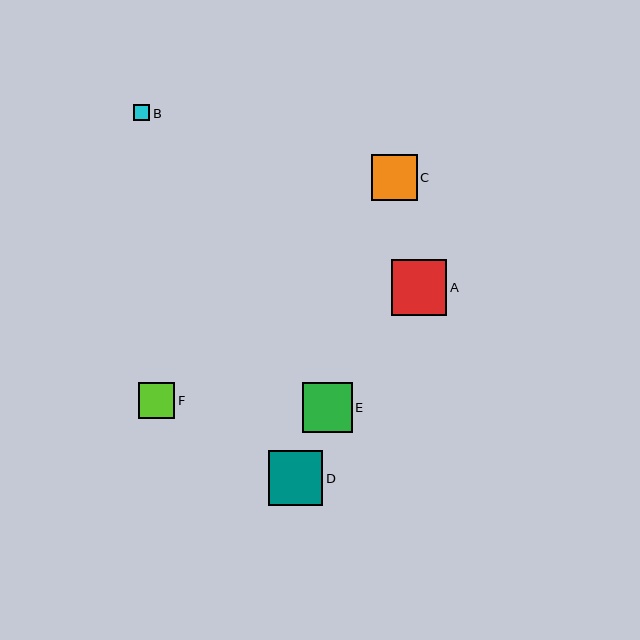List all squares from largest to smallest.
From largest to smallest: A, D, E, C, F, B.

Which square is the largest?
Square A is the largest with a size of approximately 56 pixels.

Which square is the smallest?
Square B is the smallest with a size of approximately 16 pixels.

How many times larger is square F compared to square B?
Square F is approximately 2.3 times the size of square B.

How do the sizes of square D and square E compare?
Square D and square E are approximately the same size.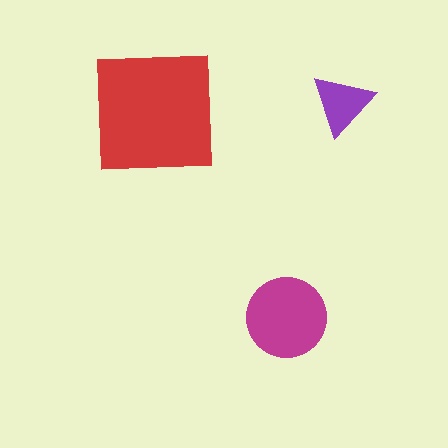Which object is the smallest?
The purple triangle.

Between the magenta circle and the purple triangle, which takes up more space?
The magenta circle.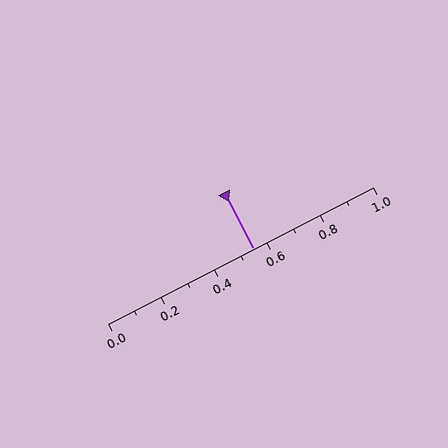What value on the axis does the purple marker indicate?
The marker indicates approximately 0.55.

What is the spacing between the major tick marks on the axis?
The major ticks are spaced 0.2 apart.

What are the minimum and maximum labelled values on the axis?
The axis runs from 0.0 to 1.0.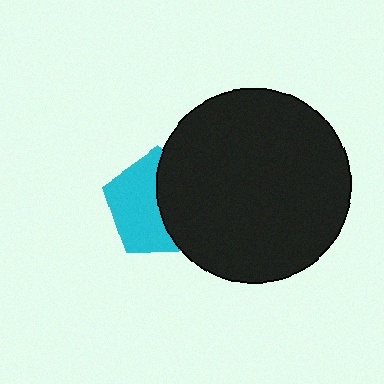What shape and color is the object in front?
The object in front is a black circle.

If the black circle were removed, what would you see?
You would see the complete cyan pentagon.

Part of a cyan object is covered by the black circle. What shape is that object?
It is a pentagon.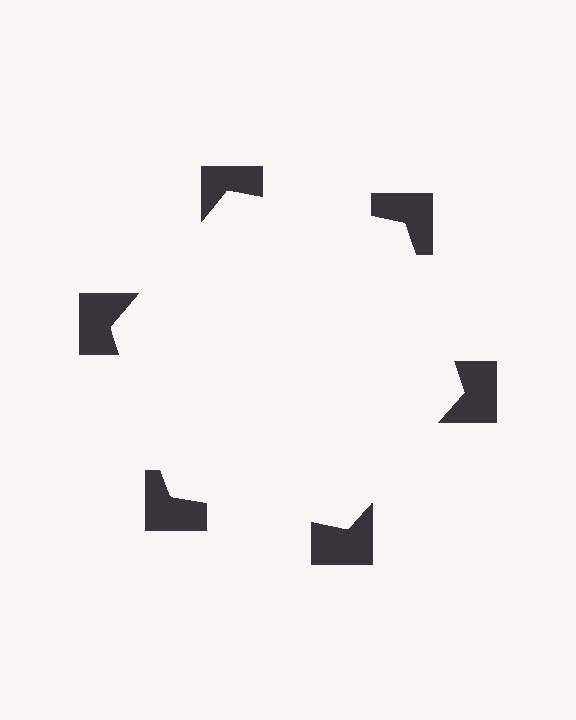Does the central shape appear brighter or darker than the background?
It typically appears slightly brighter than the background, even though no actual brightness change is drawn.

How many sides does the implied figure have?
6 sides.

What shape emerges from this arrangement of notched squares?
An illusory hexagon — its edges are inferred from the aligned wedge cuts in the notched squares, not physically drawn.